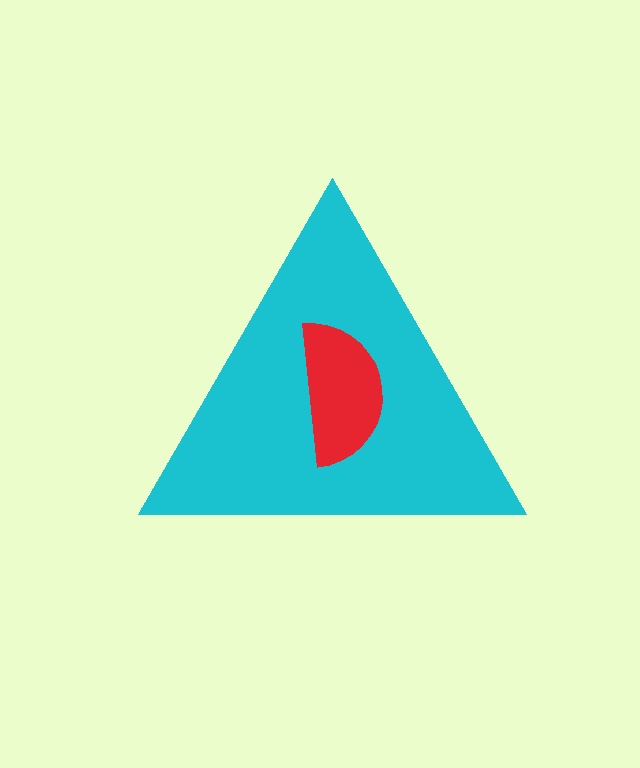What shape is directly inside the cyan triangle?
The red semicircle.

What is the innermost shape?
The red semicircle.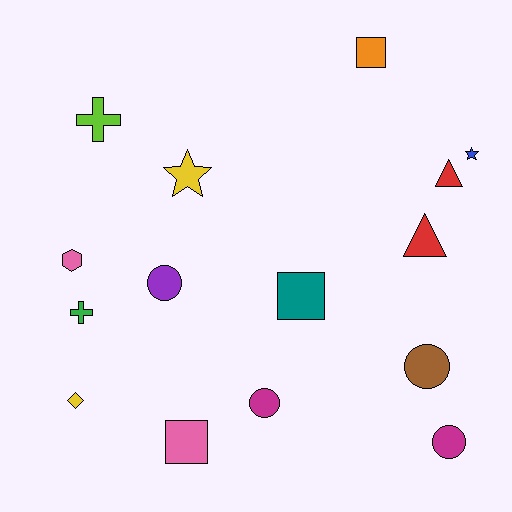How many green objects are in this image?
There is 1 green object.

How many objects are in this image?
There are 15 objects.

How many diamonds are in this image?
There is 1 diamond.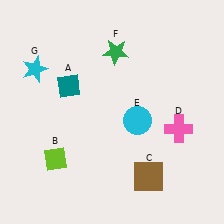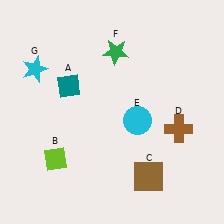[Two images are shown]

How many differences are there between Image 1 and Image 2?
There is 1 difference between the two images.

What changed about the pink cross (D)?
In Image 1, D is pink. In Image 2, it changed to brown.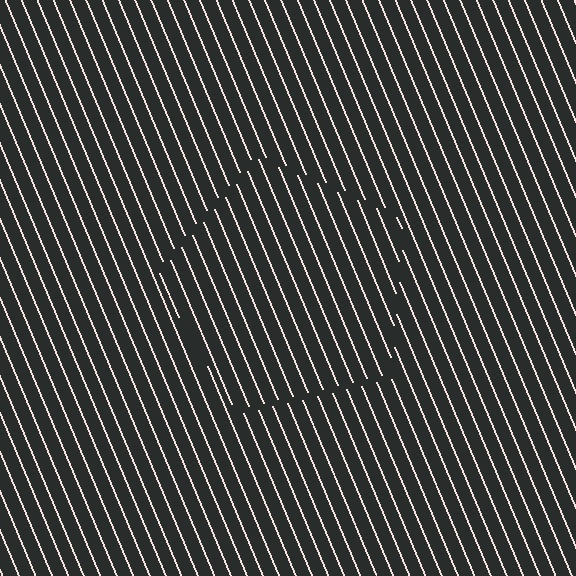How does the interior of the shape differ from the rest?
The interior of the shape contains the same grating, shifted by half a period — the contour is defined by the phase discontinuity where line-ends from the inner and outer gratings abut.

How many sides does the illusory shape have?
5 sides — the line-ends trace a pentagon.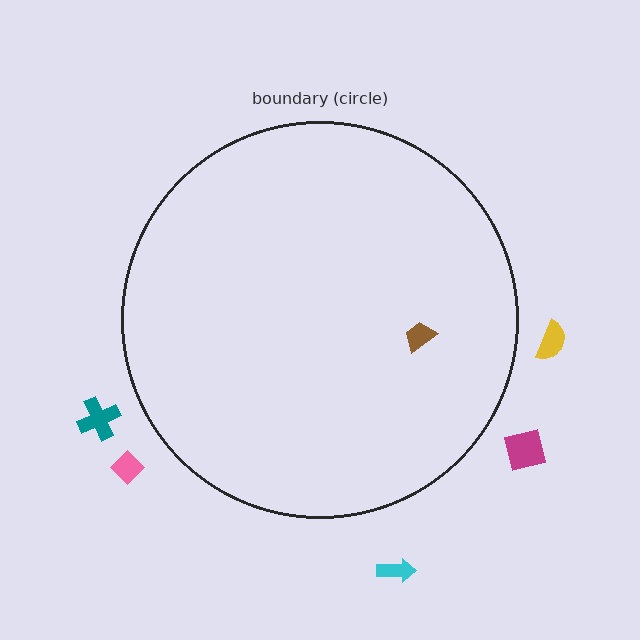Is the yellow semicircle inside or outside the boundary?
Outside.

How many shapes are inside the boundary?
1 inside, 5 outside.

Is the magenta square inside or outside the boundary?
Outside.